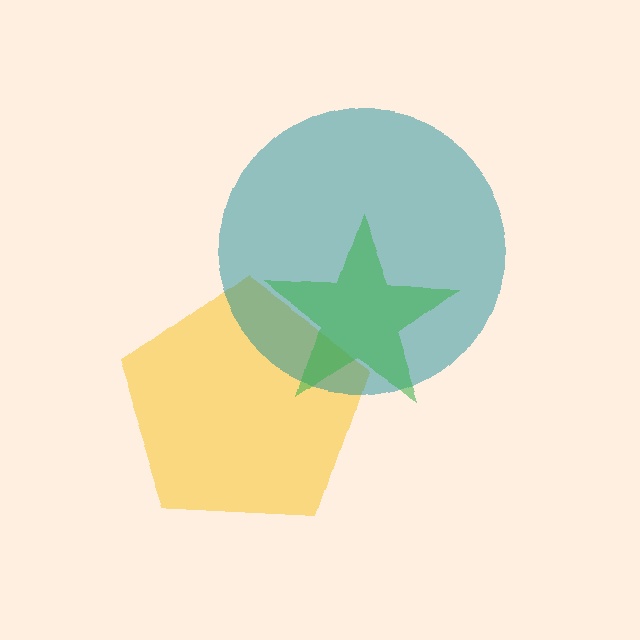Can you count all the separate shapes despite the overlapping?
Yes, there are 3 separate shapes.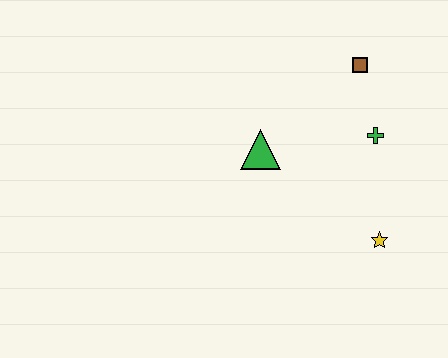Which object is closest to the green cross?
The brown square is closest to the green cross.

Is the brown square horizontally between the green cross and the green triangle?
Yes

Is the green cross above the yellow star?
Yes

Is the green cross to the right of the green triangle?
Yes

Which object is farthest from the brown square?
The yellow star is farthest from the brown square.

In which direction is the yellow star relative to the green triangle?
The yellow star is to the right of the green triangle.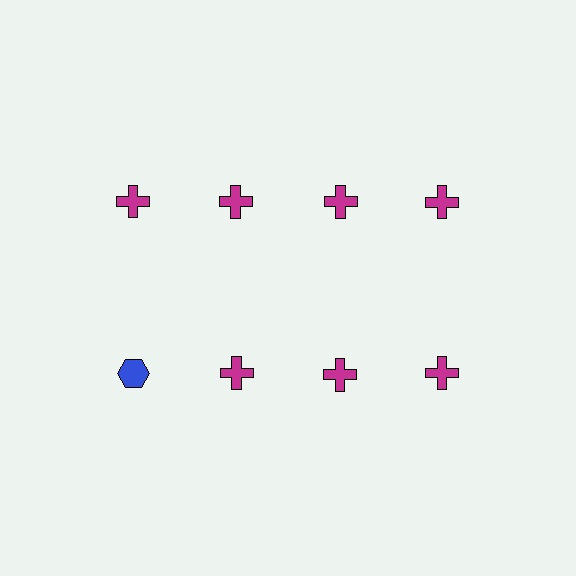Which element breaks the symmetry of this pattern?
The blue hexagon in the second row, leftmost column breaks the symmetry. All other shapes are magenta crosses.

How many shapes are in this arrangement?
There are 8 shapes arranged in a grid pattern.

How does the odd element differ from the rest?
It differs in both color (blue instead of magenta) and shape (hexagon instead of cross).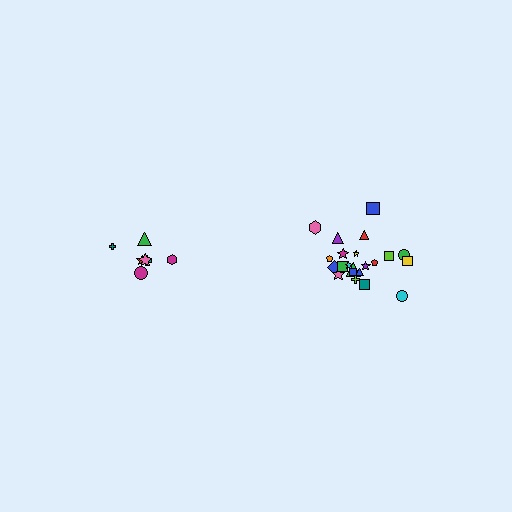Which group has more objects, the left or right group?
The right group.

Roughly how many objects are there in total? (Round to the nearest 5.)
Roughly 30 objects in total.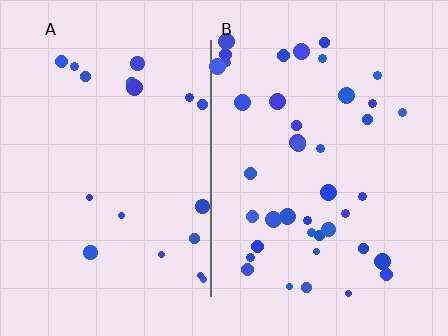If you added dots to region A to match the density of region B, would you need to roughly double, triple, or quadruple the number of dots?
Approximately double.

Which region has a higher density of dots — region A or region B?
B (the right).